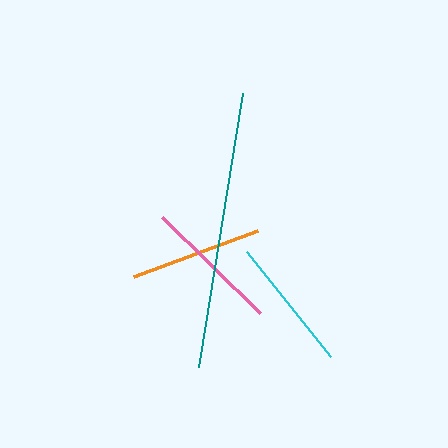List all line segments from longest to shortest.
From longest to shortest: teal, pink, cyan, orange.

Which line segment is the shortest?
The orange line is the shortest at approximately 133 pixels.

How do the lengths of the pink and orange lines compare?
The pink and orange lines are approximately the same length.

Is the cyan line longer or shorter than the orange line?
The cyan line is longer than the orange line.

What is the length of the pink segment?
The pink segment is approximately 137 pixels long.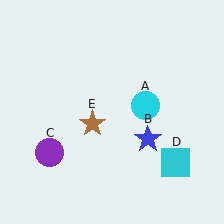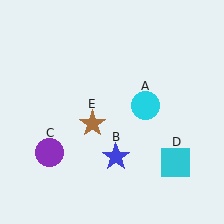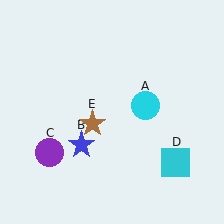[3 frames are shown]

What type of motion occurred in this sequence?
The blue star (object B) rotated clockwise around the center of the scene.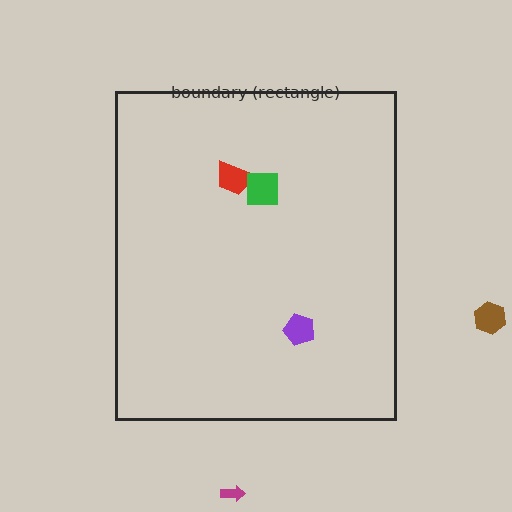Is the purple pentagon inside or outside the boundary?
Inside.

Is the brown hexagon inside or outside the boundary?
Outside.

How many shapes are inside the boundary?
3 inside, 2 outside.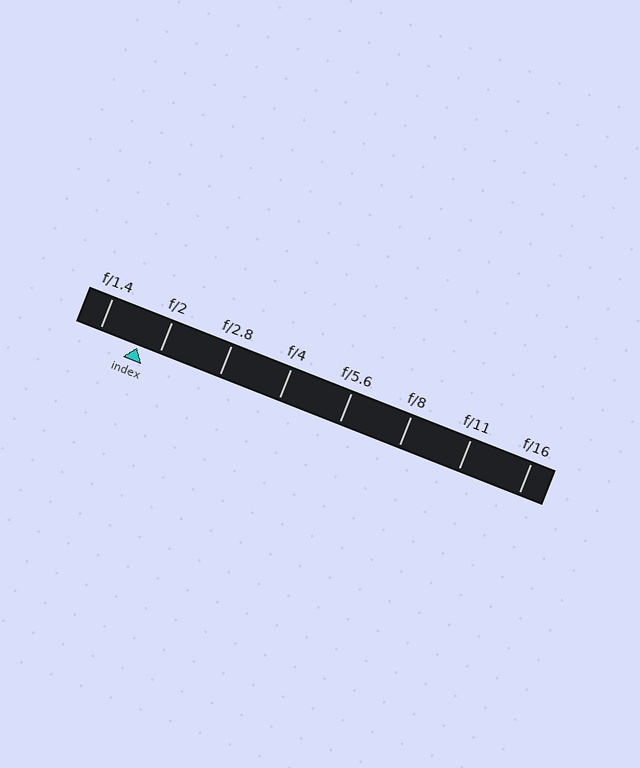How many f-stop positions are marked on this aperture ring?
There are 8 f-stop positions marked.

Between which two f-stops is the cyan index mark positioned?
The index mark is between f/1.4 and f/2.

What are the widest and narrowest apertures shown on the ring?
The widest aperture shown is f/1.4 and the narrowest is f/16.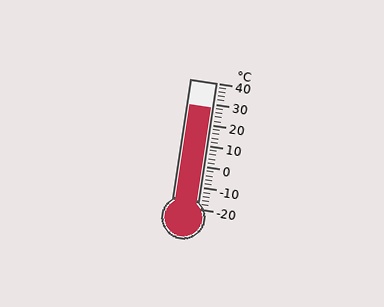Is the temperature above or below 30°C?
The temperature is below 30°C.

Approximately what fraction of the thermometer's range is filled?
The thermometer is filled to approximately 80% of its range.